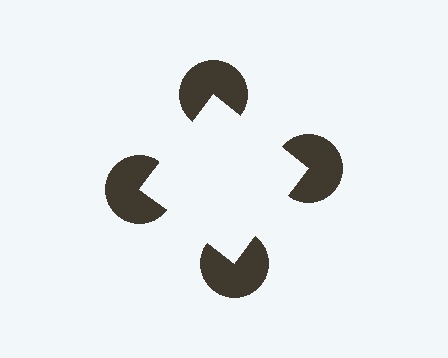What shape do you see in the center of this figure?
An illusory square — its edges are inferred from the aligned wedge cuts in the pac-man discs, not physically drawn.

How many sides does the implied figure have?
4 sides.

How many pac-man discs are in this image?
There are 4 — one at each vertex of the illusory square.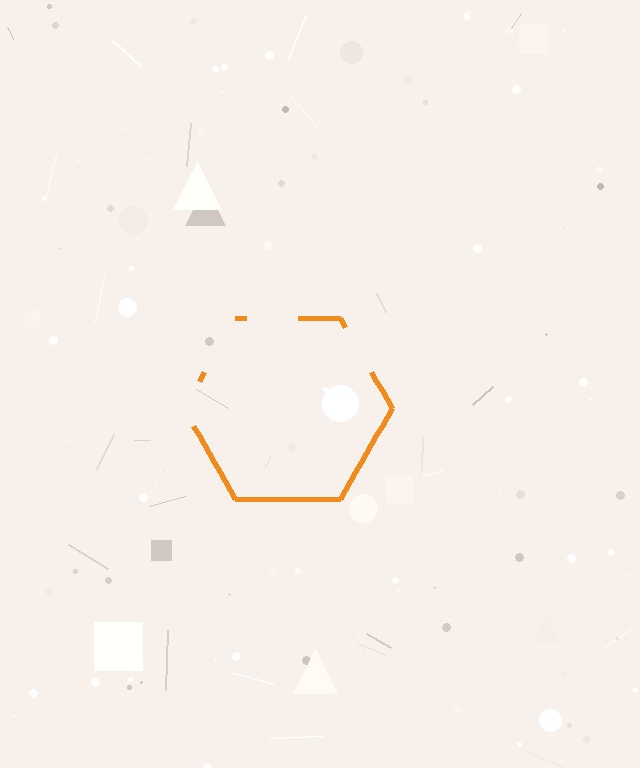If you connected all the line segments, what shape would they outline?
They would outline a hexagon.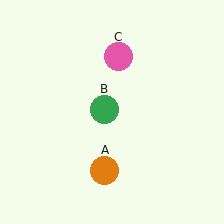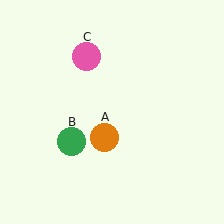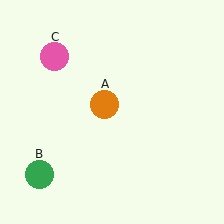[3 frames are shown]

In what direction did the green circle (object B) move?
The green circle (object B) moved down and to the left.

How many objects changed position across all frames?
3 objects changed position: orange circle (object A), green circle (object B), pink circle (object C).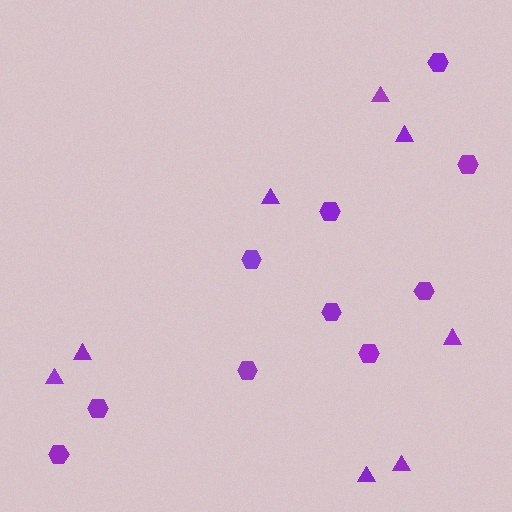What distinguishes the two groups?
There are 2 groups: one group of triangles (8) and one group of hexagons (10).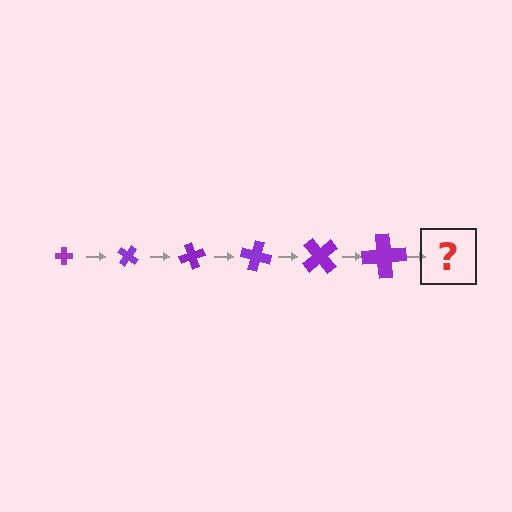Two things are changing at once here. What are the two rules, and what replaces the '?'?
The two rules are that the cross grows larger each step and it rotates 35 degrees each step. The '?' should be a cross, larger than the previous one and rotated 210 degrees from the start.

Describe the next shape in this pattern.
It should be a cross, larger than the previous one and rotated 210 degrees from the start.